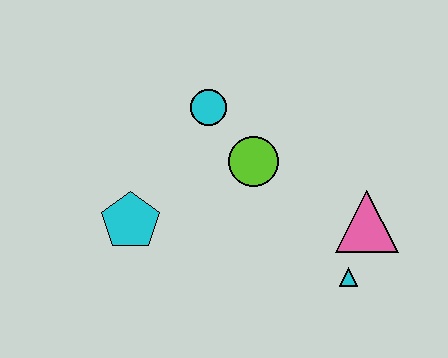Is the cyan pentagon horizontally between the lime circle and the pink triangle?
No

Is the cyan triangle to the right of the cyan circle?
Yes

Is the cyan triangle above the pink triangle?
No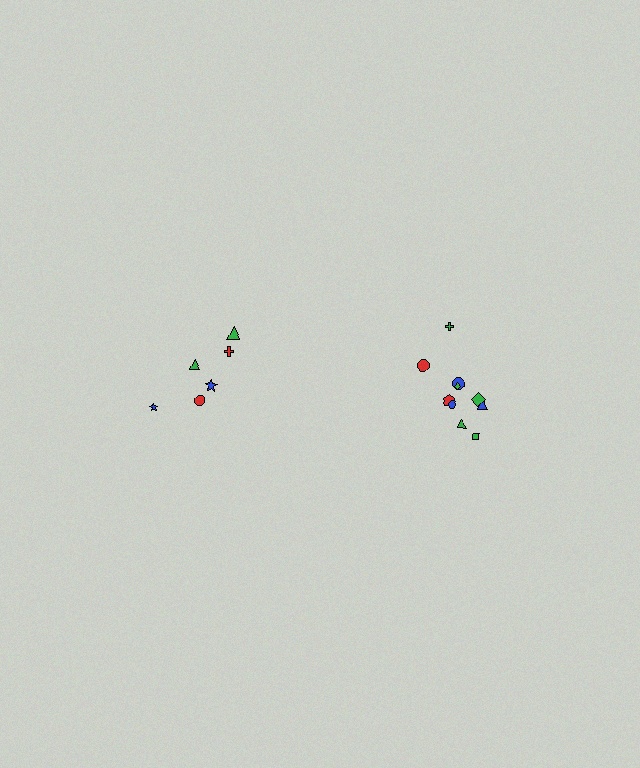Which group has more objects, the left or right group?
The right group.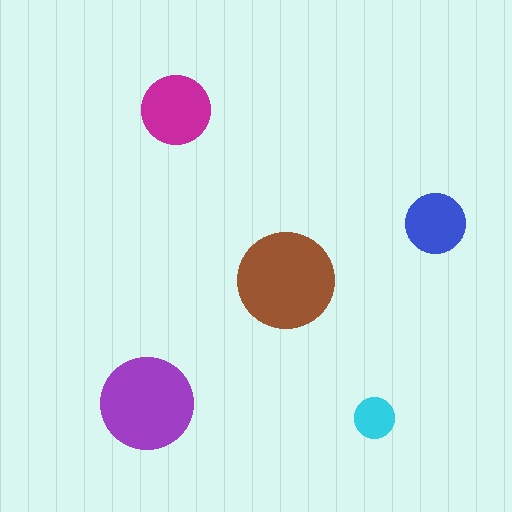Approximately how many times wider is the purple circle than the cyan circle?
About 2.5 times wider.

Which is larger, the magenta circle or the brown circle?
The brown one.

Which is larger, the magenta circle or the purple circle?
The purple one.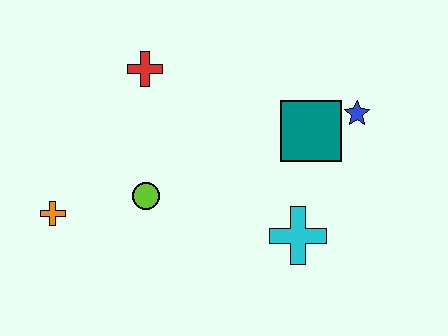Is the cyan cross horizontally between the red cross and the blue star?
Yes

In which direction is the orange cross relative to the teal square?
The orange cross is to the left of the teal square.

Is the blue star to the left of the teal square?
No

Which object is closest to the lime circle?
The orange cross is closest to the lime circle.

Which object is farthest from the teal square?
The orange cross is farthest from the teal square.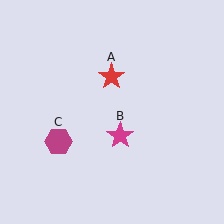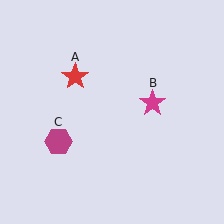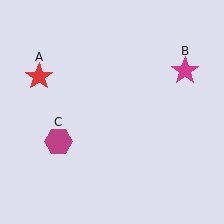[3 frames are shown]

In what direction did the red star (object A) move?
The red star (object A) moved left.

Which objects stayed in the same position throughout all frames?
Magenta hexagon (object C) remained stationary.